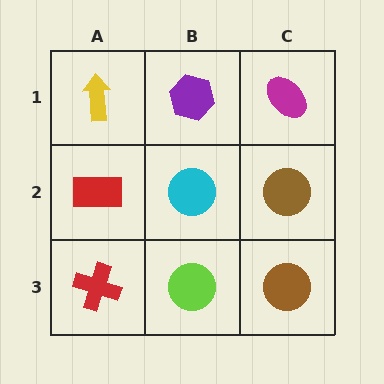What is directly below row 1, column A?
A red rectangle.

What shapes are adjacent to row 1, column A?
A red rectangle (row 2, column A), a purple hexagon (row 1, column B).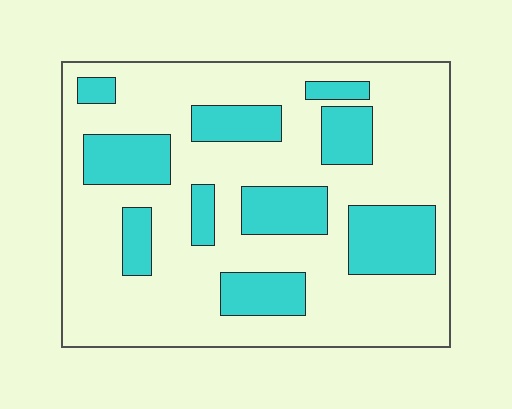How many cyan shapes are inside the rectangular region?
10.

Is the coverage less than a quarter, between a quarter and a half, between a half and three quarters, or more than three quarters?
Between a quarter and a half.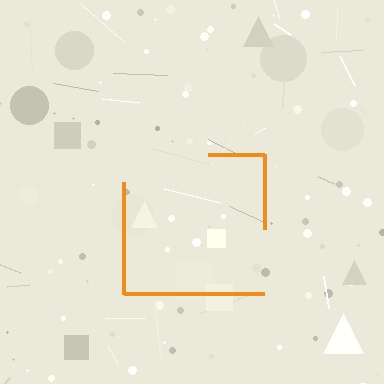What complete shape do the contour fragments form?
The contour fragments form a square.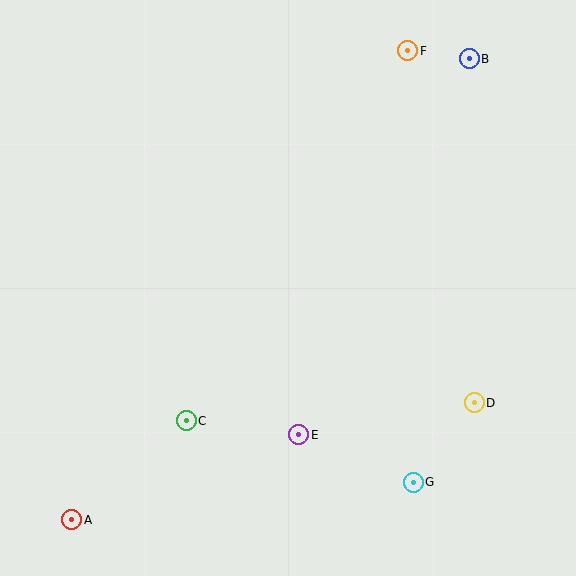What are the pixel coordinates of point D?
Point D is at (474, 403).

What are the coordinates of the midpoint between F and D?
The midpoint between F and D is at (441, 227).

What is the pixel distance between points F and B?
The distance between F and B is 62 pixels.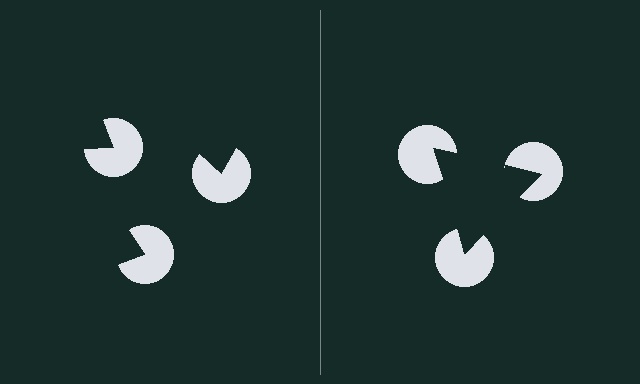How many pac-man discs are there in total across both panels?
6 — 3 on each side.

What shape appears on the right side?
An illusory triangle.